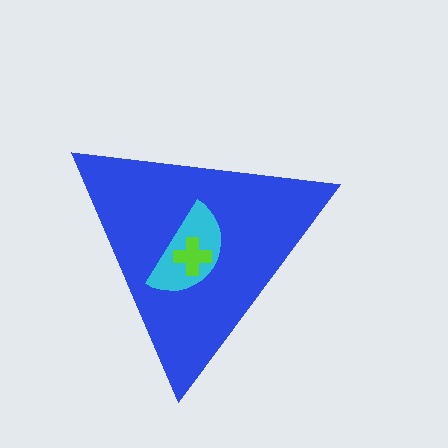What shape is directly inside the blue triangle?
The cyan semicircle.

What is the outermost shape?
The blue triangle.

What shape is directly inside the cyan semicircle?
The lime cross.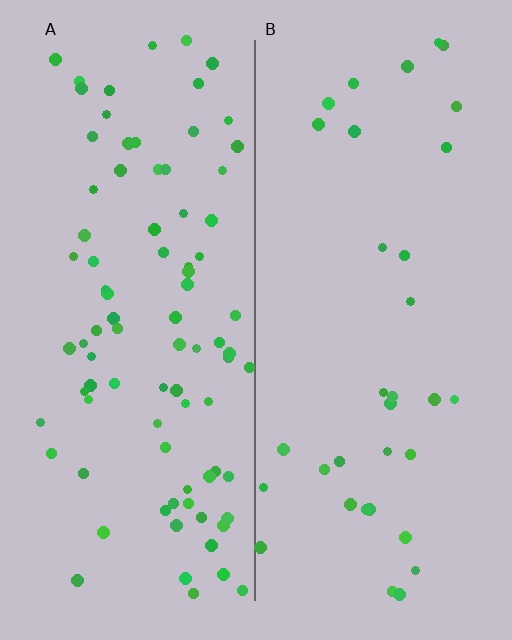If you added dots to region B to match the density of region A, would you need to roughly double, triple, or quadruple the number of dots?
Approximately triple.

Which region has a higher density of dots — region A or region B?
A (the left).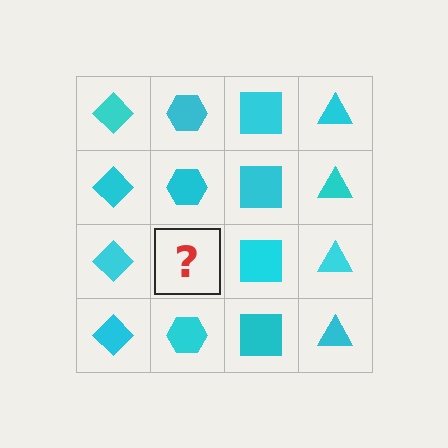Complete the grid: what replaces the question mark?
The question mark should be replaced with a cyan hexagon.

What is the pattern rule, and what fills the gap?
The rule is that each column has a consistent shape. The gap should be filled with a cyan hexagon.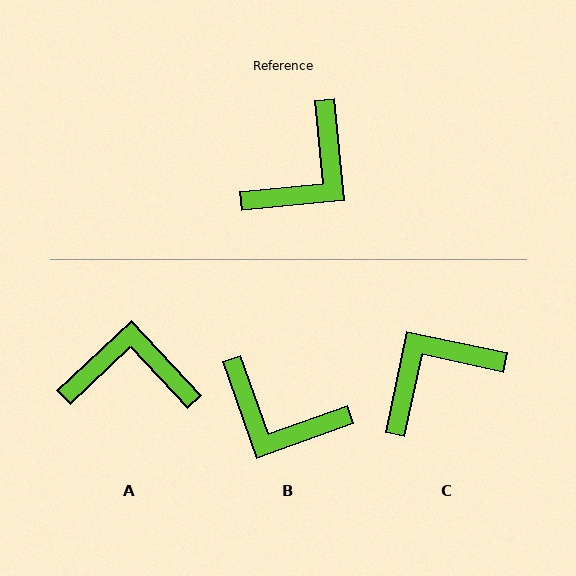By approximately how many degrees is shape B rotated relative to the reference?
Approximately 76 degrees clockwise.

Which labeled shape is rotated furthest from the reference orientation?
C, about 163 degrees away.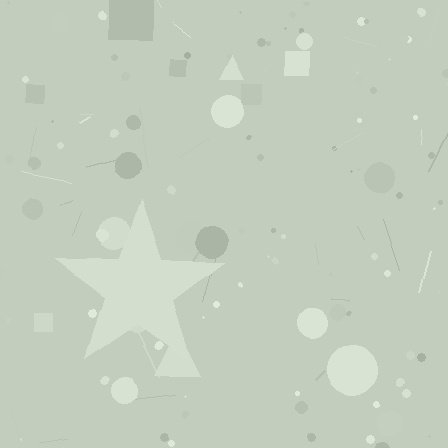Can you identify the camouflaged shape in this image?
The camouflaged shape is a star.